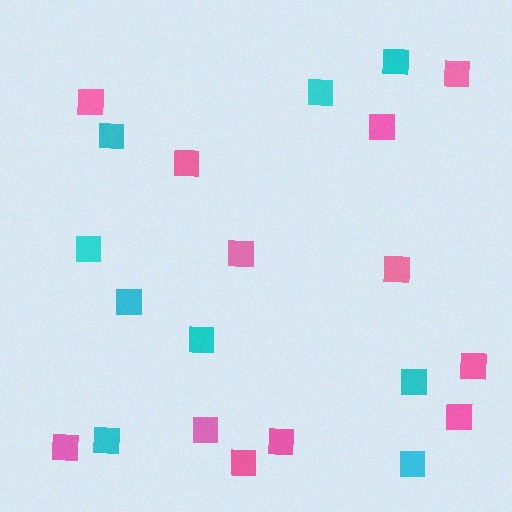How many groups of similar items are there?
There are 2 groups: one group of cyan squares (9) and one group of pink squares (12).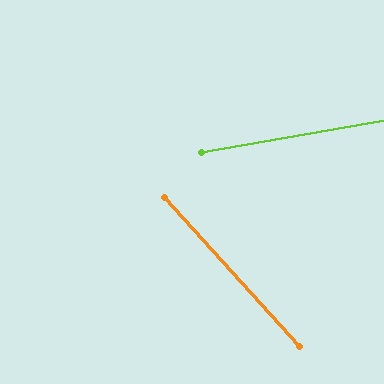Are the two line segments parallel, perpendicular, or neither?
Neither parallel nor perpendicular — they differ by about 58°.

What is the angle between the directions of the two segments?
Approximately 58 degrees.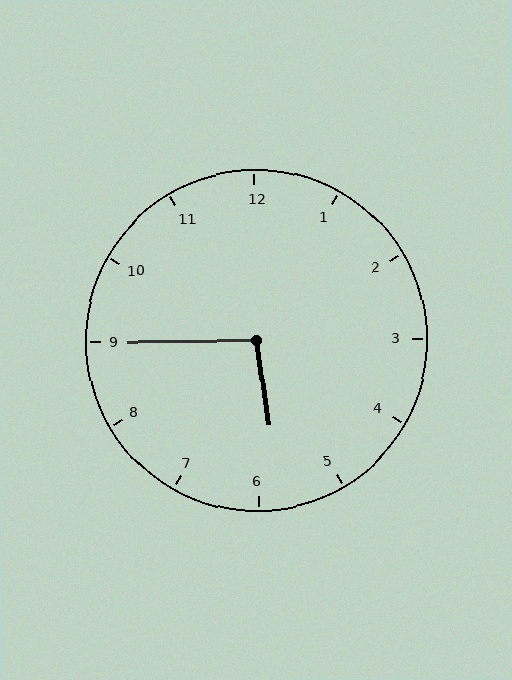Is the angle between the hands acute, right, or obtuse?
It is obtuse.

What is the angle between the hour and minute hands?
Approximately 98 degrees.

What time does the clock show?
5:45.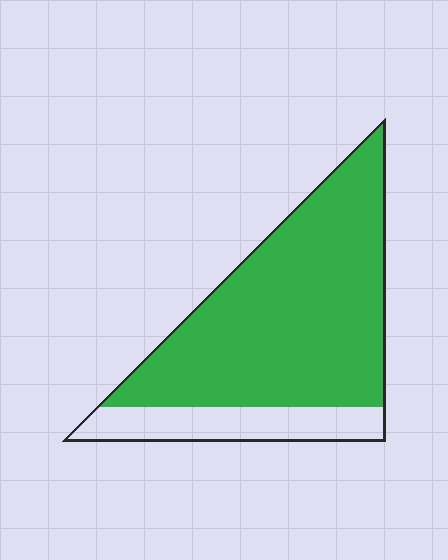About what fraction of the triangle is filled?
About four fifths (4/5).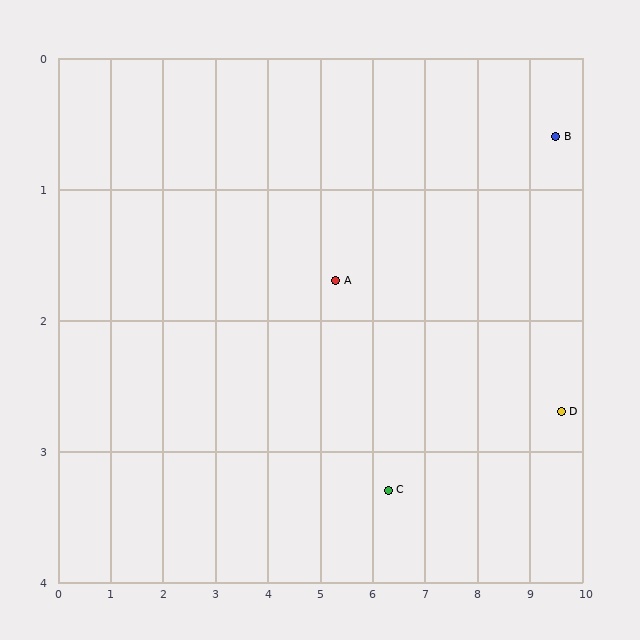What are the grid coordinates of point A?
Point A is at approximately (5.3, 1.7).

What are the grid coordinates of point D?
Point D is at approximately (9.6, 2.7).